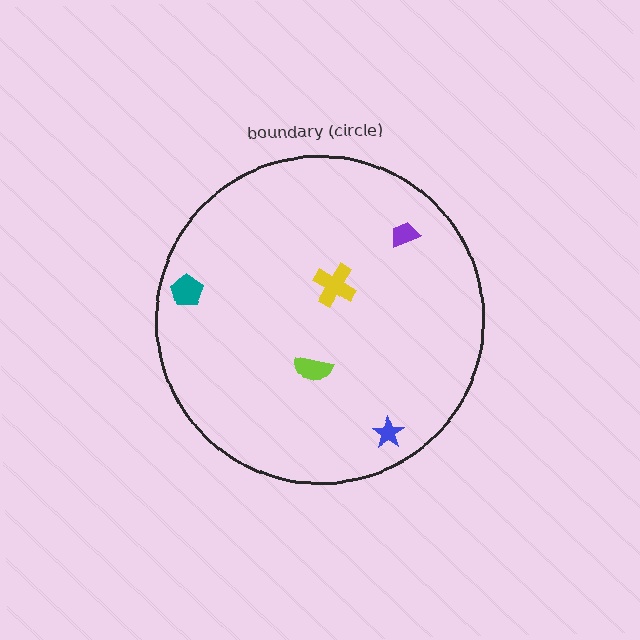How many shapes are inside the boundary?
5 inside, 0 outside.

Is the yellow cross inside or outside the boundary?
Inside.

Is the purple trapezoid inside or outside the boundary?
Inside.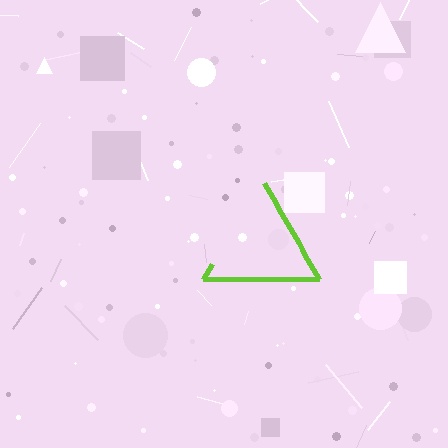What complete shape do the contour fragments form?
The contour fragments form a triangle.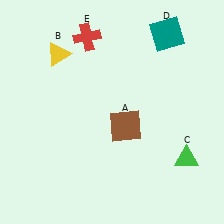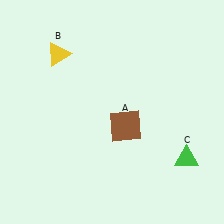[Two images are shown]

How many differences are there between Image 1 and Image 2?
There are 2 differences between the two images.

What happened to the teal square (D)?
The teal square (D) was removed in Image 2. It was in the top-right area of Image 1.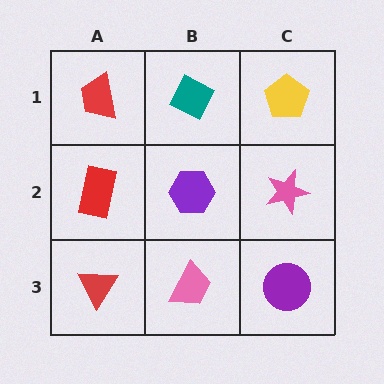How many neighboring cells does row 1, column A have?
2.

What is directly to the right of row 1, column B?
A yellow pentagon.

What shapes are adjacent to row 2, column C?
A yellow pentagon (row 1, column C), a purple circle (row 3, column C), a purple hexagon (row 2, column B).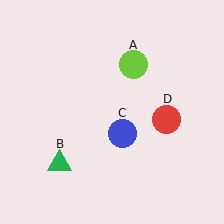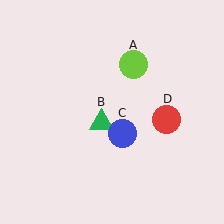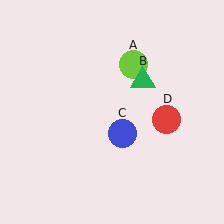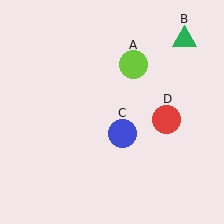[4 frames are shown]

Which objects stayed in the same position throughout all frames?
Lime circle (object A) and blue circle (object C) and red circle (object D) remained stationary.